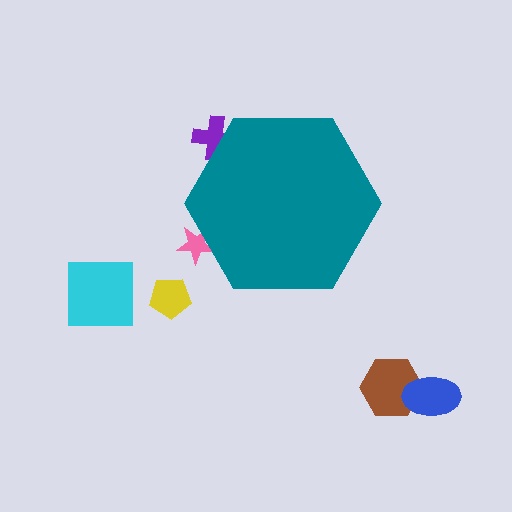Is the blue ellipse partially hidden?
No, the blue ellipse is fully visible.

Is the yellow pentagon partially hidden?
No, the yellow pentagon is fully visible.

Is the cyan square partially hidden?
No, the cyan square is fully visible.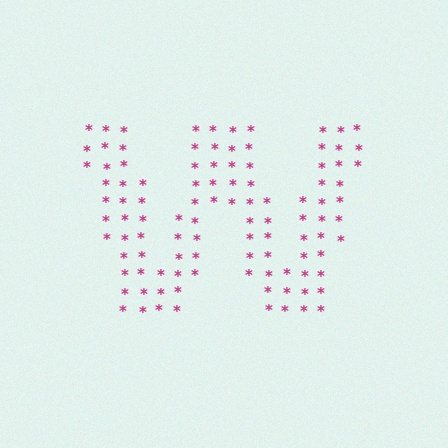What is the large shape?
The large shape is the letter W.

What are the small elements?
The small elements are asterisks.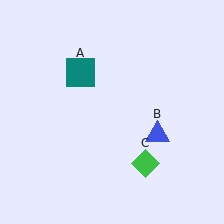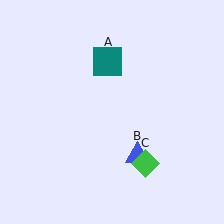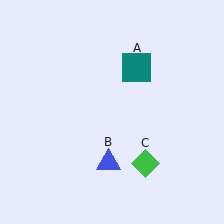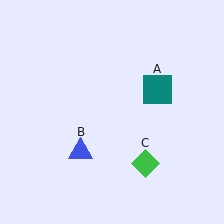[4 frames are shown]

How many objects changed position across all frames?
2 objects changed position: teal square (object A), blue triangle (object B).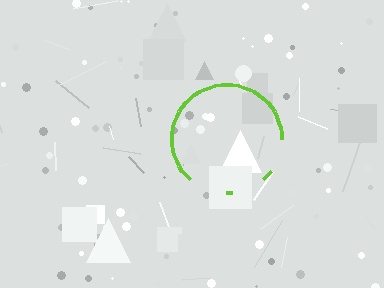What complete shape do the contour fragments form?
The contour fragments form a circle.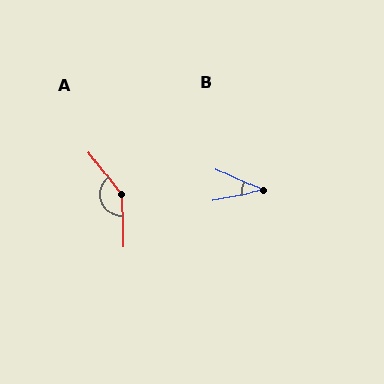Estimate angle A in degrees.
Approximately 144 degrees.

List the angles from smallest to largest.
B (36°), A (144°).